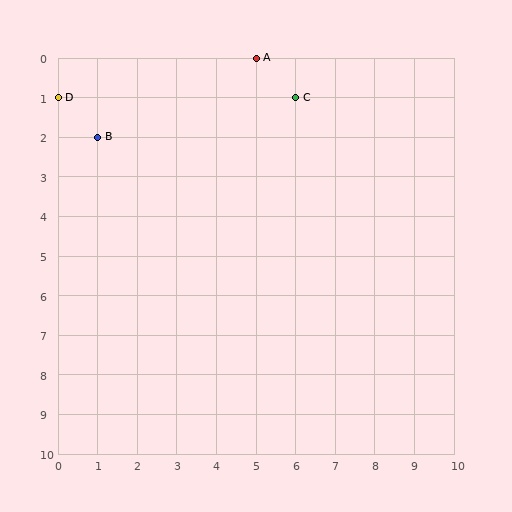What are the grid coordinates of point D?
Point D is at grid coordinates (0, 1).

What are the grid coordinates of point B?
Point B is at grid coordinates (1, 2).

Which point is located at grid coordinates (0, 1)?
Point D is at (0, 1).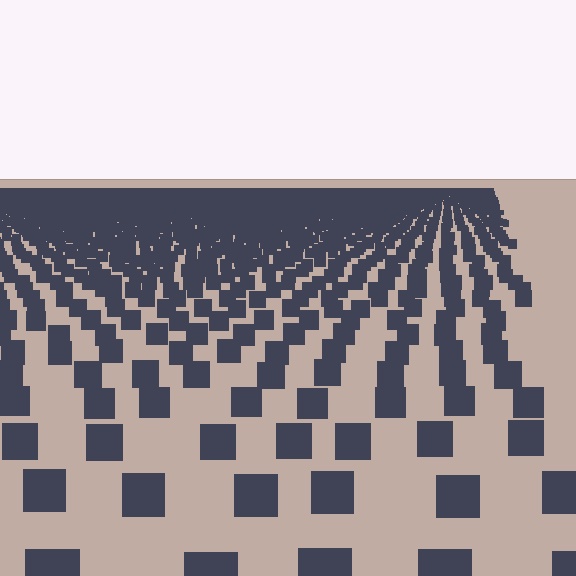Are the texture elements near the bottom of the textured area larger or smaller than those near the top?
Larger. Near the bottom, elements are closer to the viewer and appear at a bigger on-screen size.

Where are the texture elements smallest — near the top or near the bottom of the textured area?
Near the top.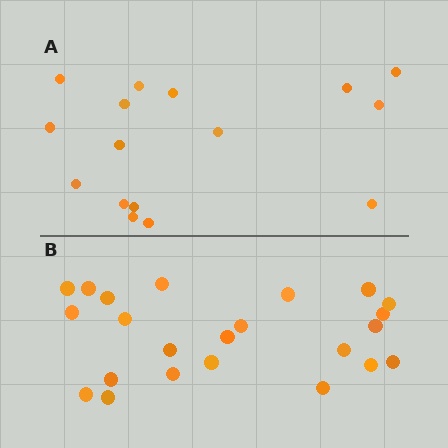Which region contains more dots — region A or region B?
Region B (the bottom region) has more dots.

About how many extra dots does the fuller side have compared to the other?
Region B has roughly 8 or so more dots than region A.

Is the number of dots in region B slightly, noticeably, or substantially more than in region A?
Region B has noticeably more, but not dramatically so. The ratio is roughly 1.4 to 1.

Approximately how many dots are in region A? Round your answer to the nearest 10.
About 20 dots. (The exact count is 16, which rounds to 20.)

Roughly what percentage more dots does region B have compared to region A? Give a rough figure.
About 45% more.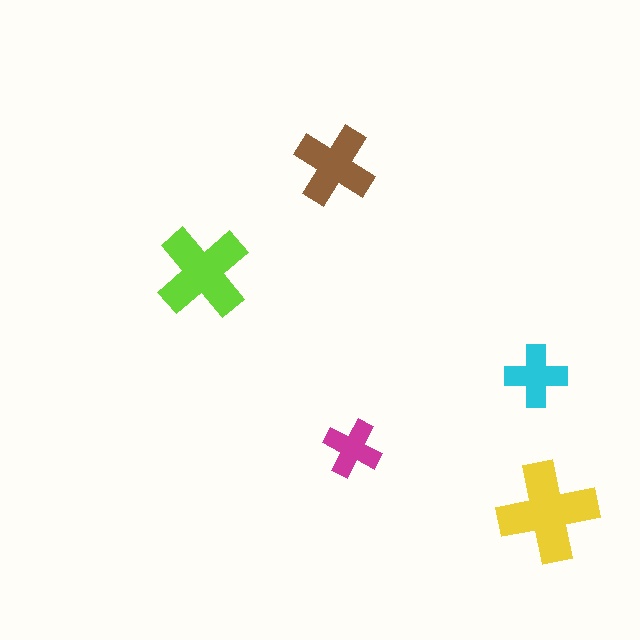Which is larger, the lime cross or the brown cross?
The lime one.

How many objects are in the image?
There are 5 objects in the image.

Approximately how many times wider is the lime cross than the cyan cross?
About 1.5 times wider.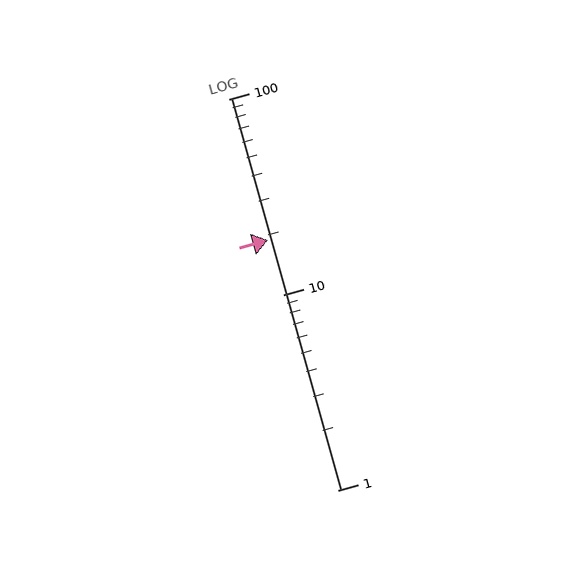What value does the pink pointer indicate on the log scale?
The pointer indicates approximately 19.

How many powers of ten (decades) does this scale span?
The scale spans 2 decades, from 1 to 100.